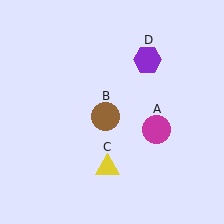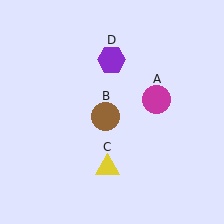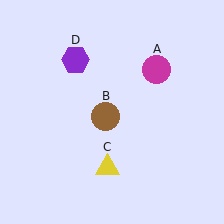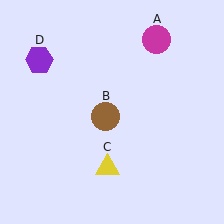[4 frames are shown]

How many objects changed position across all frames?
2 objects changed position: magenta circle (object A), purple hexagon (object D).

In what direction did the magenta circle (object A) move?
The magenta circle (object A) moved up.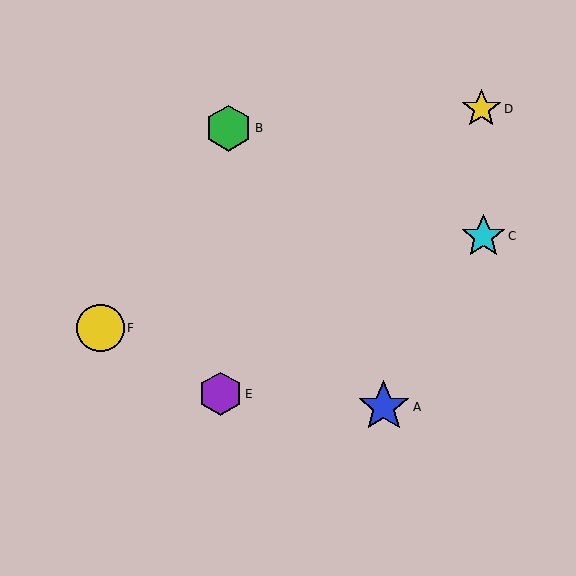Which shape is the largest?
The blue star (labeled A) is the largest.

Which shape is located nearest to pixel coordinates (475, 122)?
The yellow star (labeled D) at (481, 109) is nearest to that location.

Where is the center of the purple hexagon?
The center of the purple hexagon is at (221, 394).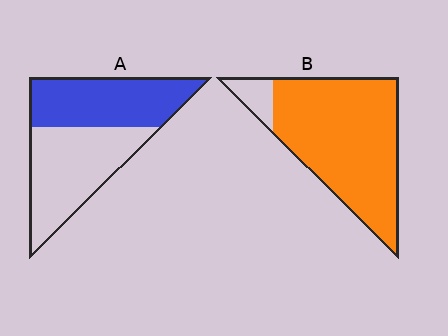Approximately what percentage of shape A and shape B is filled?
A is approximately 45% and B is approximately 90%.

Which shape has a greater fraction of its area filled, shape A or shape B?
Shape B.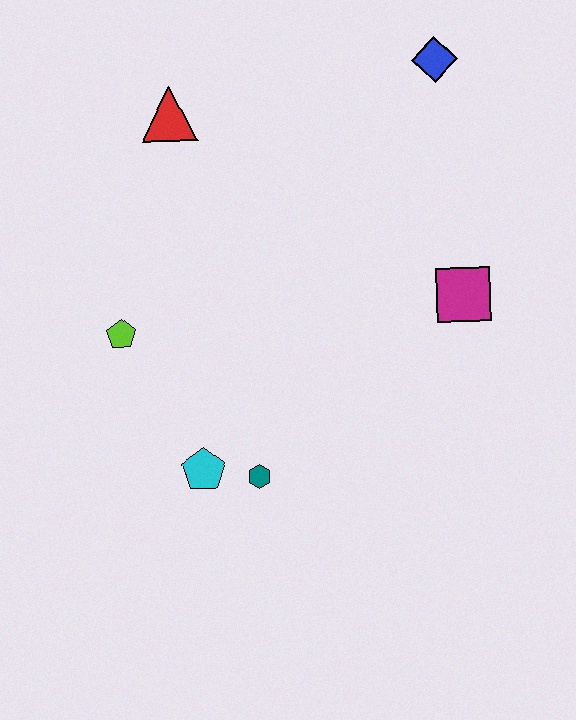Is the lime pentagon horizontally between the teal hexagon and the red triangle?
No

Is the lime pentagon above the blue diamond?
No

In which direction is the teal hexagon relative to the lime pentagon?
The teal hexagon is below the lime pentagon.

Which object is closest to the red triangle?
The lime pentagon is closest to the red triangle.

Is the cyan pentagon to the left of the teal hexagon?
Yes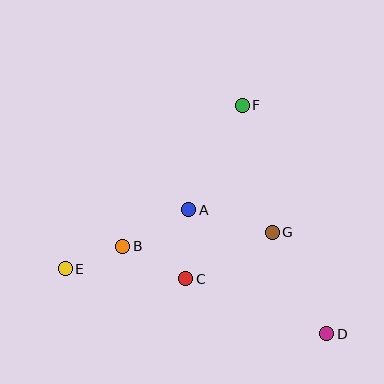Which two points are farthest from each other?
Points D and E are farthest from each other.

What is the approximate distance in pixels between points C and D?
The distance between C and D is approximately 151 pixels.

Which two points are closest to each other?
Points B and E are closest to each other.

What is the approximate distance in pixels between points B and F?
The distance between B and F is approximately 185 pixels.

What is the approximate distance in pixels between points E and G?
The distance between E and G is approximately 210 pixels.